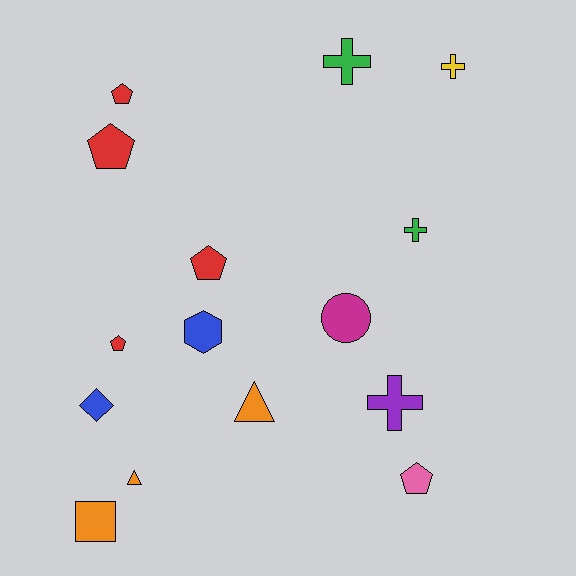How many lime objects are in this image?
There are no lime objects.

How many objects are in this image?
There are 15 objects.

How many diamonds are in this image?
There is 1 diamond.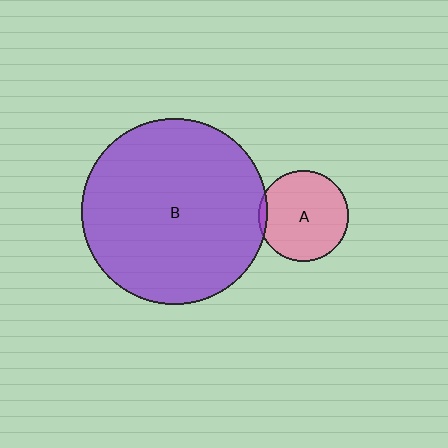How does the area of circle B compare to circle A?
Approximately 4.3 times.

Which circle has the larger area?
Circle B (purple).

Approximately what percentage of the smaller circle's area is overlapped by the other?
Approximately 5%.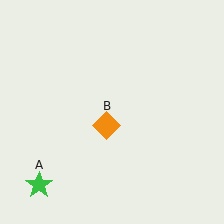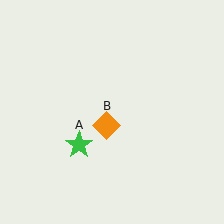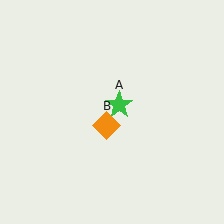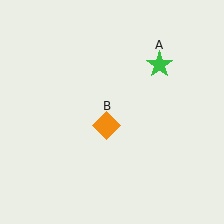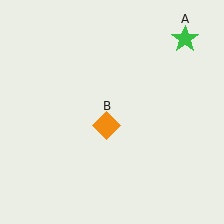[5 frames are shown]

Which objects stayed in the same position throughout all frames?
Orange diamond (object B) remained stationary.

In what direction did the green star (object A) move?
The green star (object A) moved up and to the right.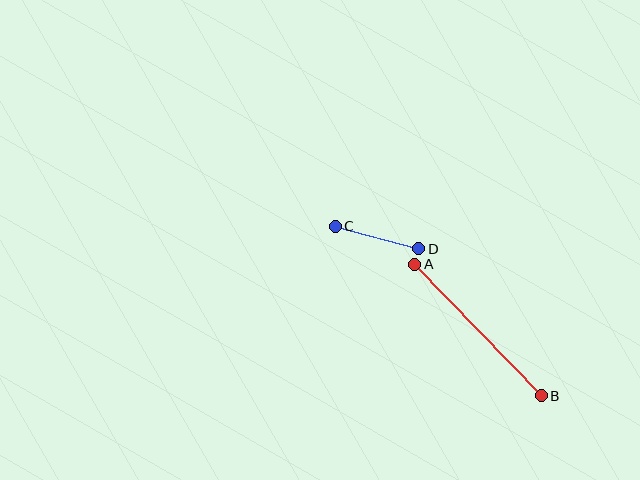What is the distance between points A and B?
The distance is approximately 182 pixels.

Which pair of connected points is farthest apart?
Points A and B are farthest apart.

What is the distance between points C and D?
The distance is approximately 87 pixels.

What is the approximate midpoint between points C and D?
The midpoint is at approximately (377, 237) pixels.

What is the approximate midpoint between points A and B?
The midpoint is at approximately (478, 330) pixels.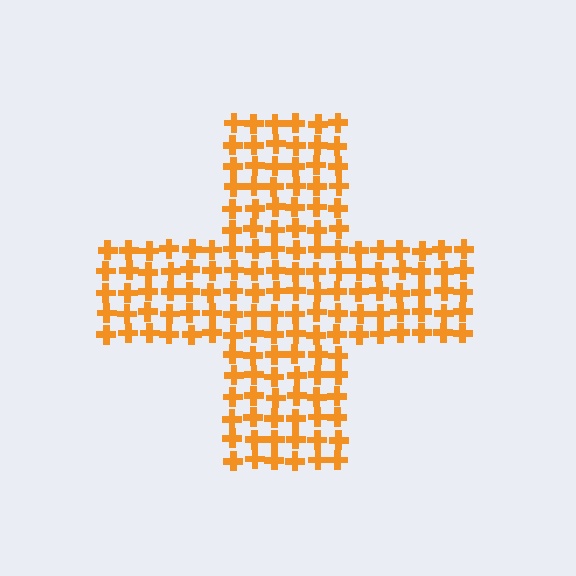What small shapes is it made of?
It is made of small crosses.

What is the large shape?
The large shape is a cross.